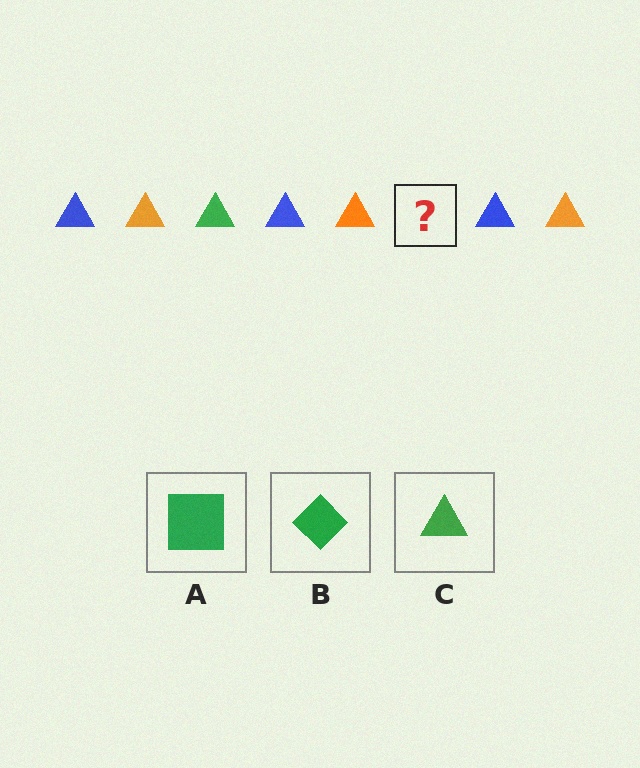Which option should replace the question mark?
Option C.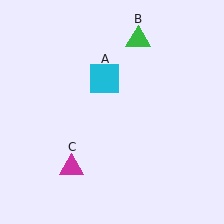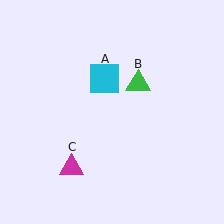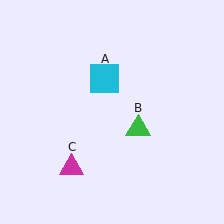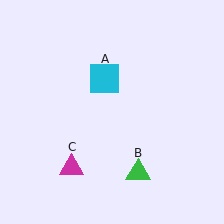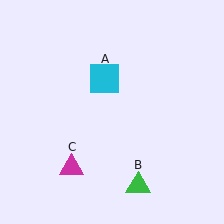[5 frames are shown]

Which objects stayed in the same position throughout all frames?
Cyan square (object A) and magenta triangle (object C) remained stationary.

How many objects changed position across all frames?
1 object changed position: green triangle (object B).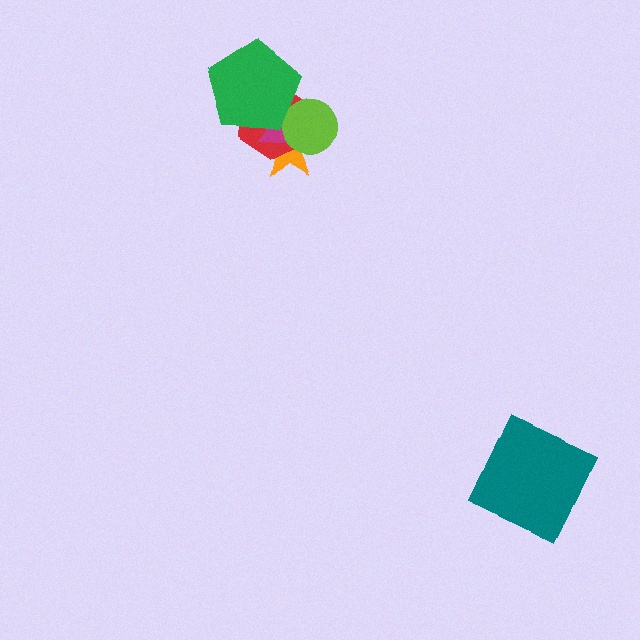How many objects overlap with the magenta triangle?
4 objects overlap with the magenta triangle.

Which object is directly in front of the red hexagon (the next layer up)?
The magenta triangle is directly in front of the red hexagon.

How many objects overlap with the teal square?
0 objects overlap with the teal square.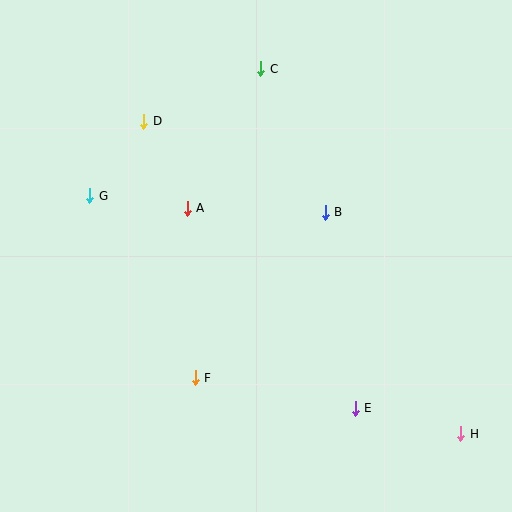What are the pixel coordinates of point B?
Point B is at (325, 212).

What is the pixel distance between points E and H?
The distance between E and H is 108 pixels.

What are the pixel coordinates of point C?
Point C is at (261, 69).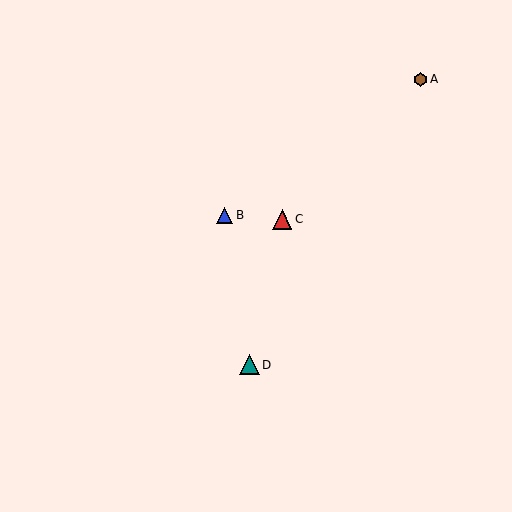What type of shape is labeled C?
Shape C is a red triangle.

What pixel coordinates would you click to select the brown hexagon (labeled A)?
Click at (420, 79) to select the brown hexagon A.